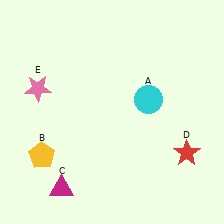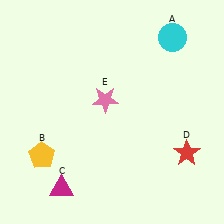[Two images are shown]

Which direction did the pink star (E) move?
The pink star (E) moved right.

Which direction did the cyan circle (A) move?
The cyan circle (A) moved up.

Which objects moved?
The objects that moved are: the cyan circle (A), the pink star (E).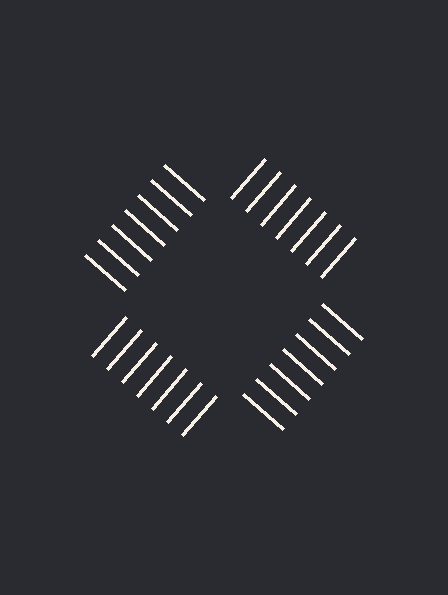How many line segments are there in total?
28 — 7 along each of the 4 edges.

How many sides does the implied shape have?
4 sides — the line-ends trace a square.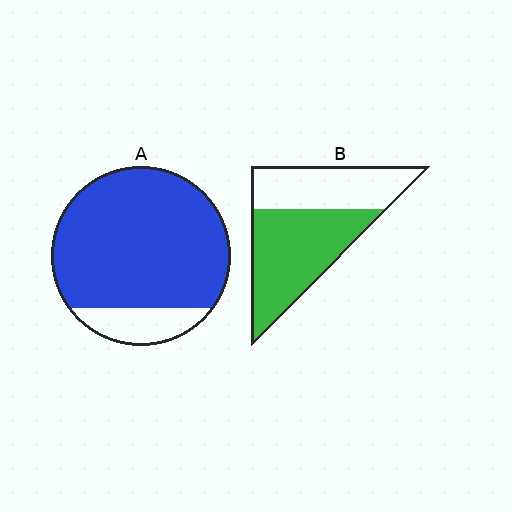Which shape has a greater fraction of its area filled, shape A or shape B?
Shape A.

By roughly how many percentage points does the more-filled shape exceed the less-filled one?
By roughly 25 percentage points (A over B).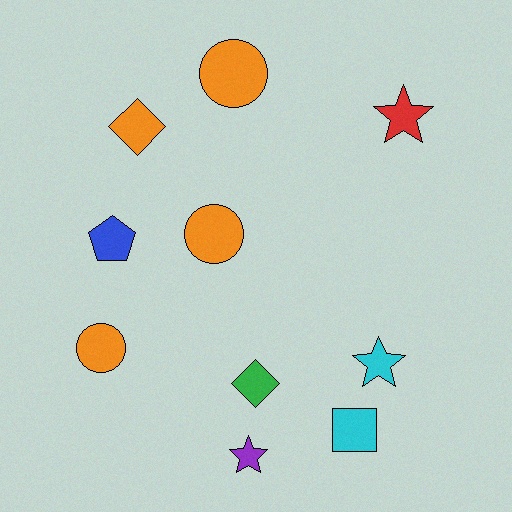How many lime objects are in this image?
There are no lime objects.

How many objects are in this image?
There are 10 objects.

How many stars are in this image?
There are 3 stars.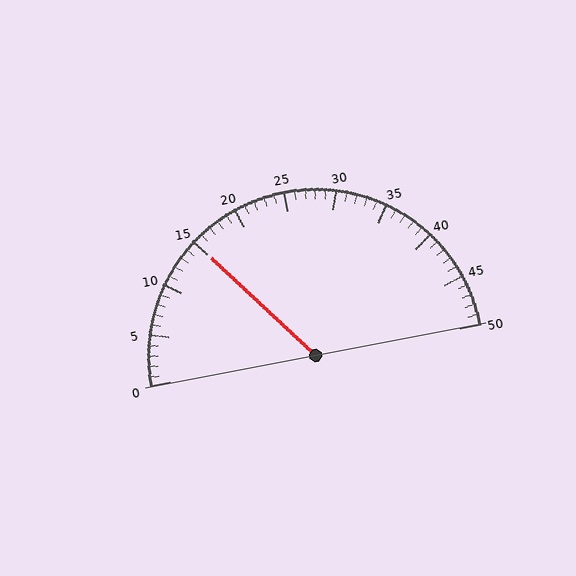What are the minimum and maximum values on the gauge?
The gauge ranges from 0 to 50.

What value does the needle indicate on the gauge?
The needle indicates approximately 15.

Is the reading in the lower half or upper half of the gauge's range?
The reading is in the lower half of the range (0 to 50).